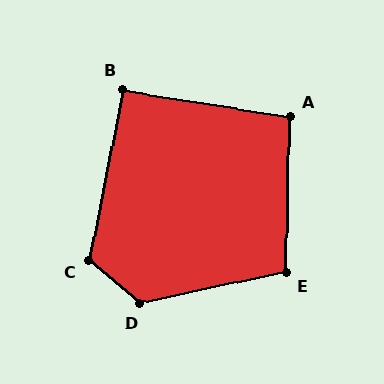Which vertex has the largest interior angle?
D, at approximately 127 degrees.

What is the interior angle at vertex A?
Approximately 98 degrees (obtuse).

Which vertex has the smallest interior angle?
B, at approximately 92 degrees.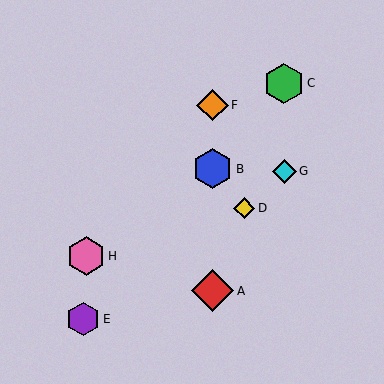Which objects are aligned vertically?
Objects A, B, F are aligned vertically.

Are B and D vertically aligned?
No, B is at x≈213 and D is at x≈244.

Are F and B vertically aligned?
Yes, both are at x≈213.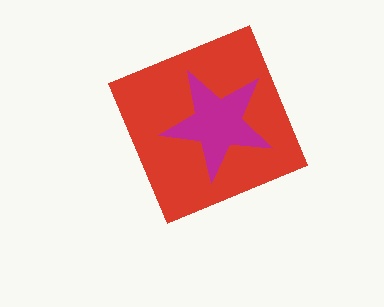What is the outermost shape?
The red diamond.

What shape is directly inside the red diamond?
The magenta star.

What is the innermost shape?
The magenta star.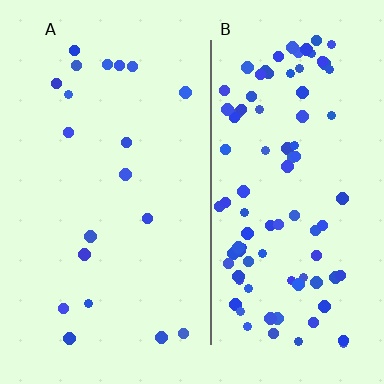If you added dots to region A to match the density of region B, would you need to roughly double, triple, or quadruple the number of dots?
Approximately quadruple.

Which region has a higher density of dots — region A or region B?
B (the right).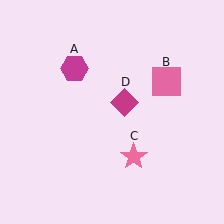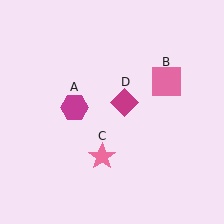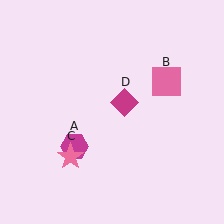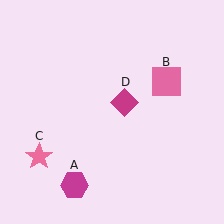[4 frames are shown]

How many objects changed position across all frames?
2 objects changed position: magenta hexagon (object A), pink star (object C).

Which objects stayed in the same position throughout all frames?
Pink square (object B) and magenta diamond (object D) remained stationary.